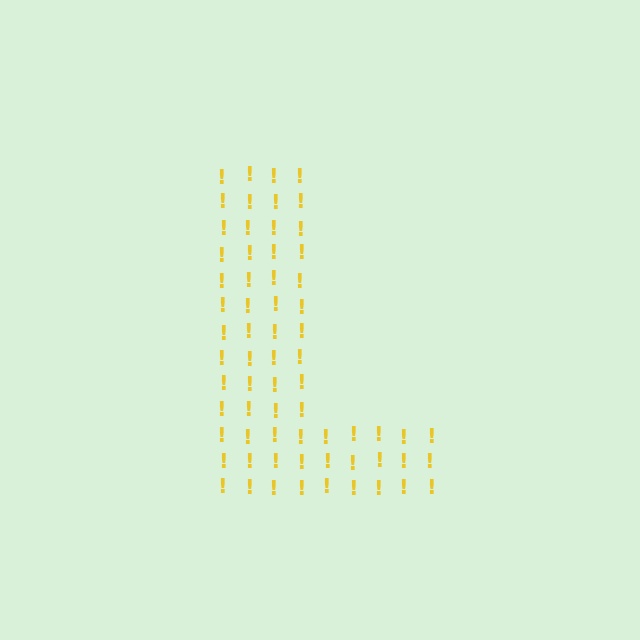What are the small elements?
The small elements are exclamation marks.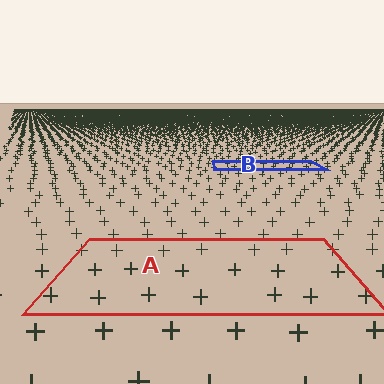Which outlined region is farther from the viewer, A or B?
Region B is farther from the viewer — the texture elements inside it appear smaller and more densely packed.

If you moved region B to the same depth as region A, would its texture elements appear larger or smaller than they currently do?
They would appear larger. At a closer depth, the same texture elements are projected at a bigger on-screen size.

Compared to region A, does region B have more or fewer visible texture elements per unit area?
Region B has more texture elements per unit area — they are packed more densely because it is farther away.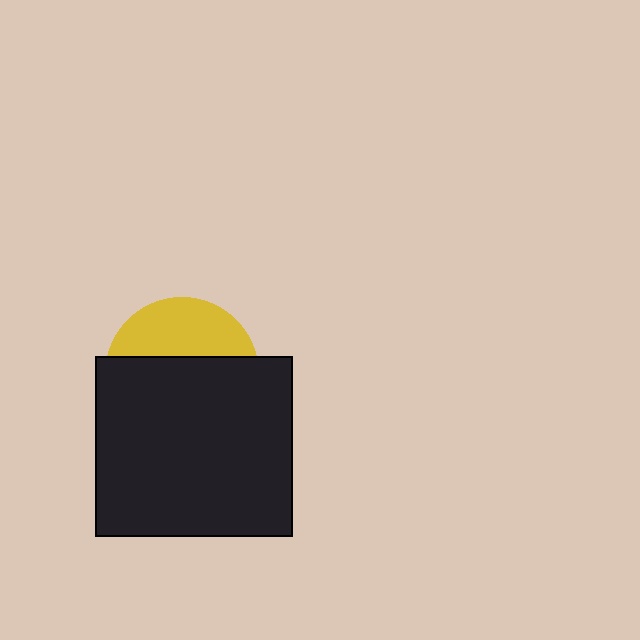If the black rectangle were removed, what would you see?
You would see the complete yellow circle.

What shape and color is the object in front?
The object in front is a black rectangle.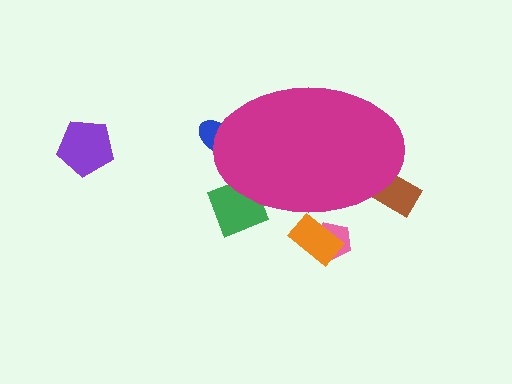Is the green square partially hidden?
Yes, the green square is partially hidden behind the magenta ellipse.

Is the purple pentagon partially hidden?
No, the purple pentagon is fully visible.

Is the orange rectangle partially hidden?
Yes, the orange rectangle is partially hidden behind the magenta ellipse.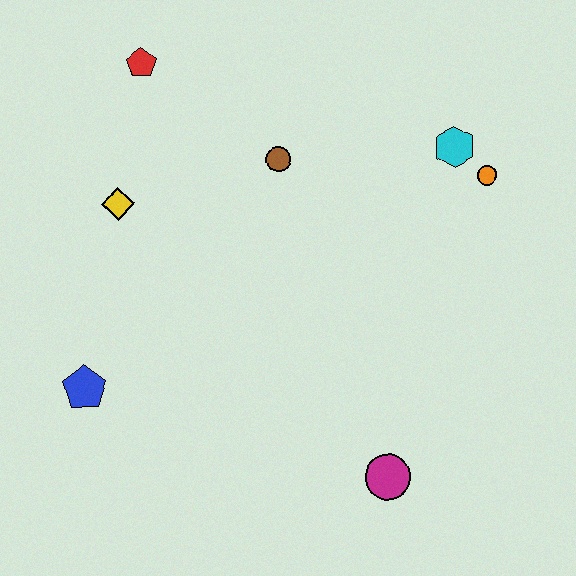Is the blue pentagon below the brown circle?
Yes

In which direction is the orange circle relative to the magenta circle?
The orange circle is above the magenta circle.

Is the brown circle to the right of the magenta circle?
No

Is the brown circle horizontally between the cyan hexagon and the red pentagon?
Yes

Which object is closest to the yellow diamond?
The red pentagon is closest to the yellow diamond.